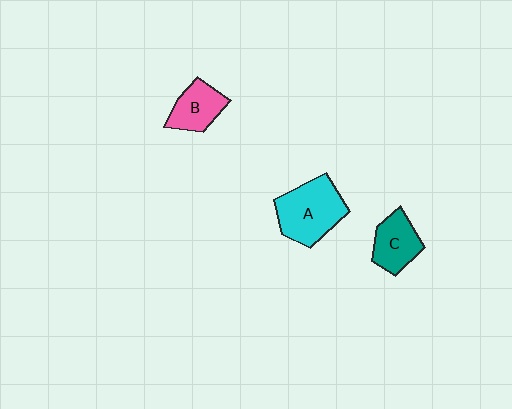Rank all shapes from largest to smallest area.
From largest to smallest: A (cyan), C (teal), B (pink).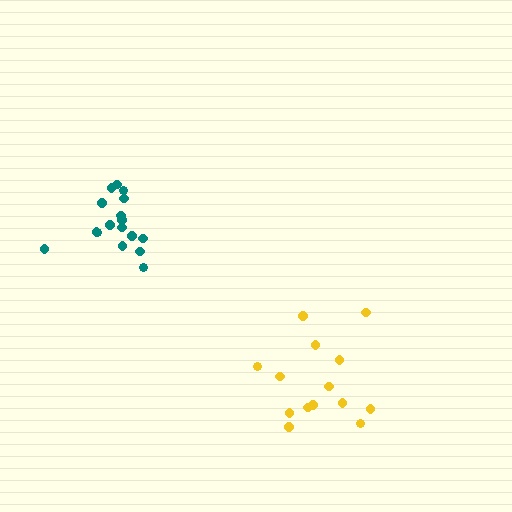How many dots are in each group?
Group 1: 17 dots, Group 2: 14 dots (31 total).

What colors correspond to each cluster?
The clusters are colored: teal, yellow.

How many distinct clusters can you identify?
There are 2 distinct clusters.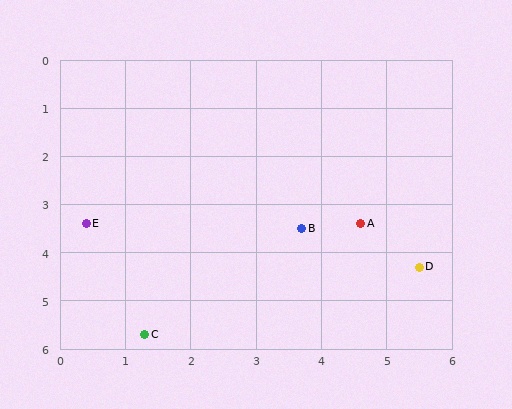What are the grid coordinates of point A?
Point A is at approximately (4.6, 3.4).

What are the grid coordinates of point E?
Point E is at approximately (0.4, 3.4).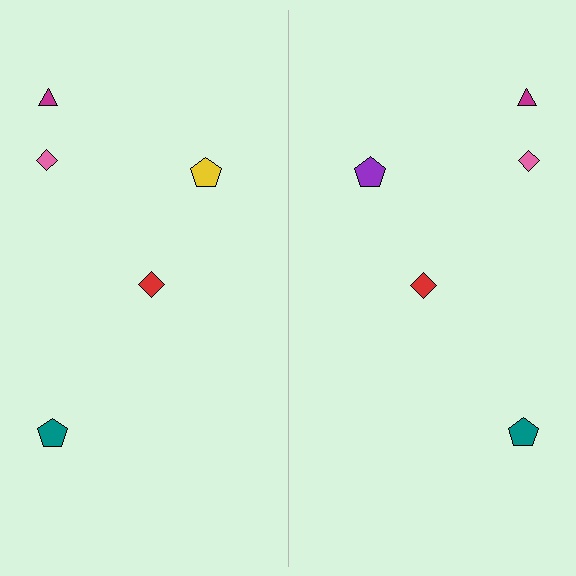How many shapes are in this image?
There are 10 shapes in this image.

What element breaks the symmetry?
The purple pentagon on the right side breaks the symmetry — its mirror counterpart is yellow.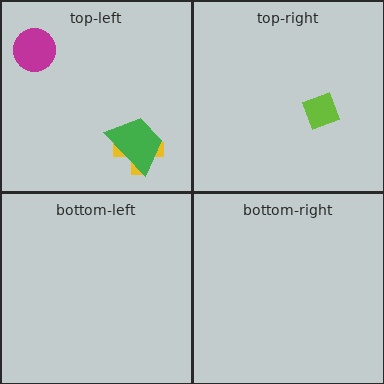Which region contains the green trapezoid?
The top-left region.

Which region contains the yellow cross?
The top-left region.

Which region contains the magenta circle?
The top-left region.